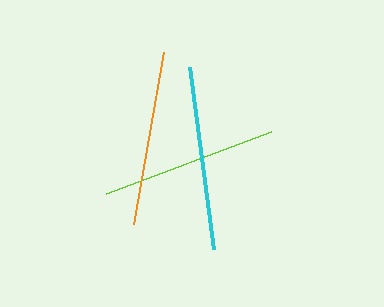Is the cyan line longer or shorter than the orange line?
The cyan line is longer than the orange line.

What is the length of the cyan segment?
The cyan segment is approximately 183 pixels long.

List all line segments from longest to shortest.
From longest to shortest: cyan, lime, orange.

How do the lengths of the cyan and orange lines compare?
The cyan and orange lines are approximately the same length.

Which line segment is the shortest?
The orange line is the shortest at approximately 175 pixels.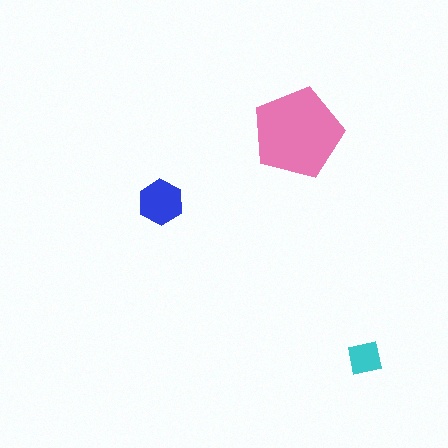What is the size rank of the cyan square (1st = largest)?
3rd.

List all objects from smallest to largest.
The cyan square, the blue hexagon, the pink pentagon.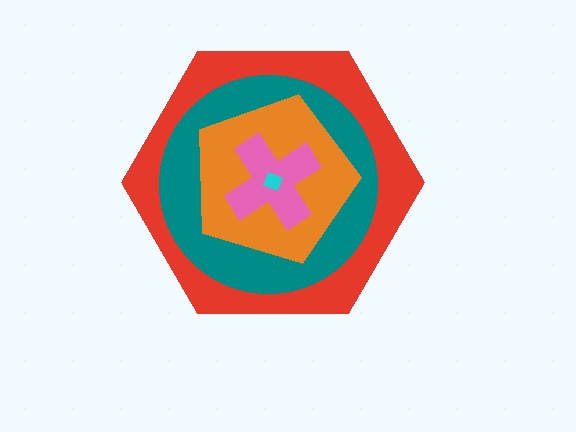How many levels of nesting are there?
5.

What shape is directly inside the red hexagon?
The teal circle.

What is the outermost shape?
The red hexagon.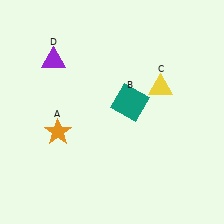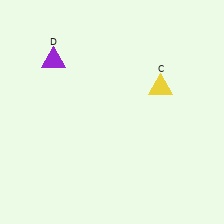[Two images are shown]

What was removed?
The orange star (A), the teal square (B) were removed in Image 2.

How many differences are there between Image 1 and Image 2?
There are 2 differences between the two images.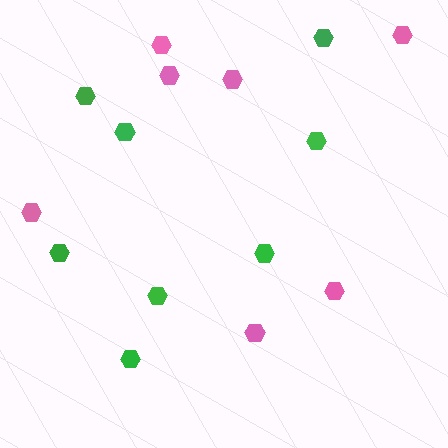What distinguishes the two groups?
There are 2 groups: one group of green hexagons (8) and one group of pink hexagons (7).